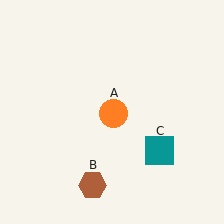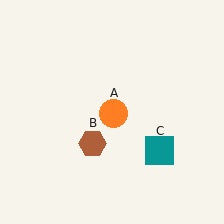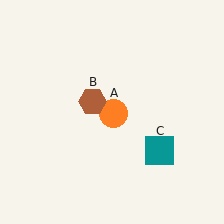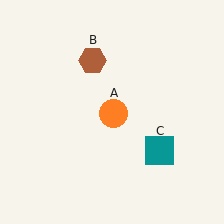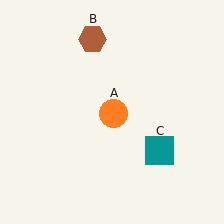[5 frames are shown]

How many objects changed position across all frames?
1 object changed position: brown hexagon (object B).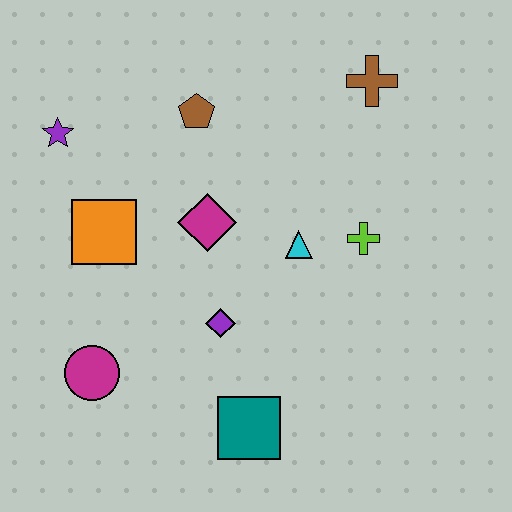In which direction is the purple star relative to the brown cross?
The purple star is to the left of the brown cross.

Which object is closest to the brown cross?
The lime cross is closest to the brown cross.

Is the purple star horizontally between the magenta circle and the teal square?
No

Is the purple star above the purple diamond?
Yes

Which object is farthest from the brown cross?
The magenta circle is farthest from the brown cross.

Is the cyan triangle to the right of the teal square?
Yes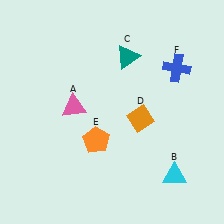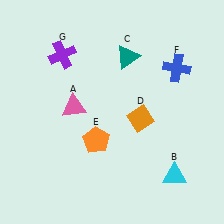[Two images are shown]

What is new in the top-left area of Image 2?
A purple cross (G) was added in the top-left area of Image 2.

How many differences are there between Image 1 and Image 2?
There is 1 difference between the two images.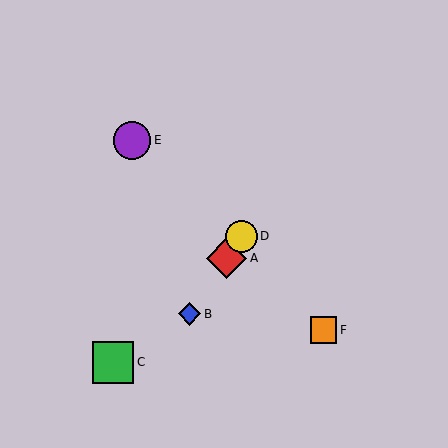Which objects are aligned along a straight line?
Objects A, B, D are aligned along a straight line.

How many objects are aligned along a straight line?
3 objects (A, B, D) are aligned along a straight line.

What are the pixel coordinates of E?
Object E is at (132, 140).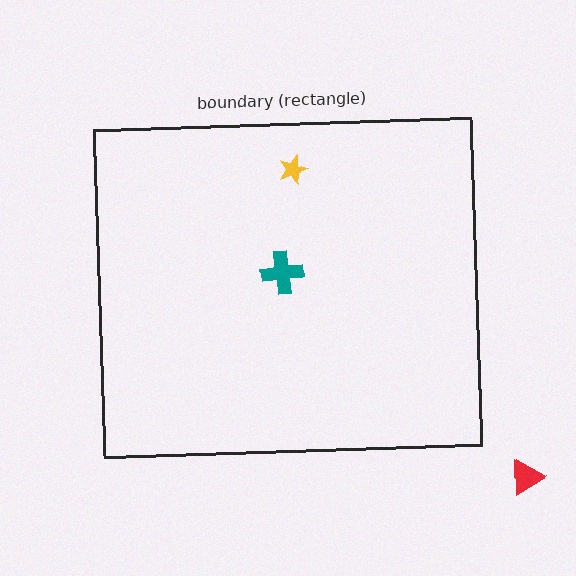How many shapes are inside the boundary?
2 inside, 1 outside.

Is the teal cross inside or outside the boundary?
Inside.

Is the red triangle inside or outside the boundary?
Outside.